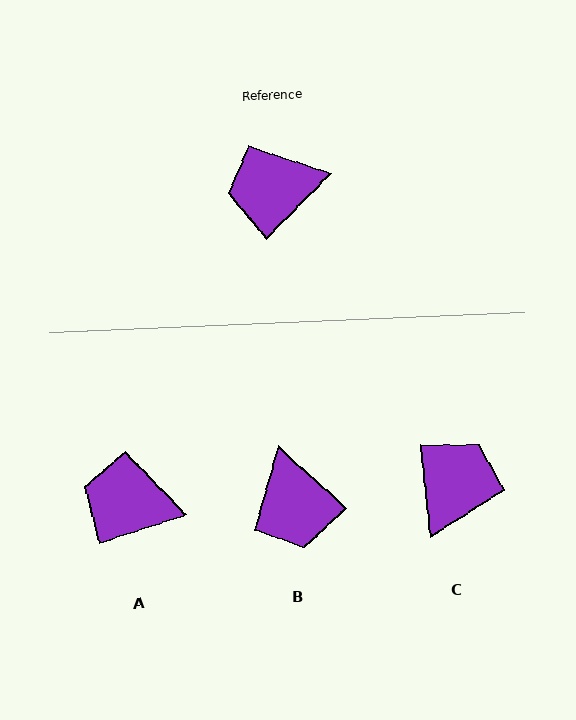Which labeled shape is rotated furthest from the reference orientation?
C, about 129 degrees away.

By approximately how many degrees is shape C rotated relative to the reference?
Approximately 129 degrees clockwise.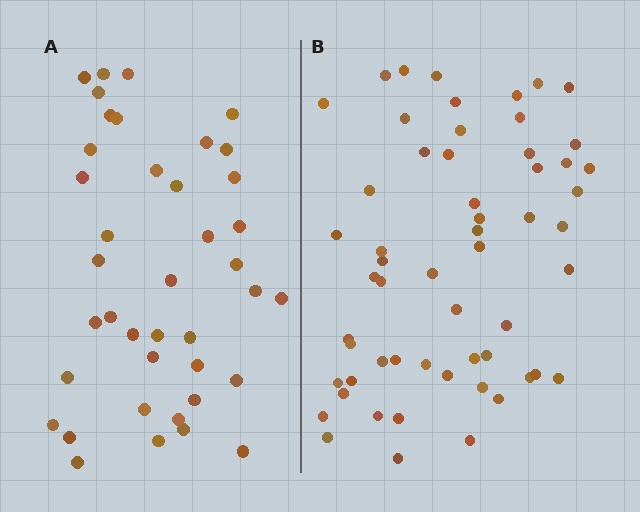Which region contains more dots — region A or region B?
Region B (the right region) has more dots.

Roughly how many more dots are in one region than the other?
Region B has approximately 15 more dots than region A.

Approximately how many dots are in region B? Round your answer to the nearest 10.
About 60 dots. (The exact count is 57, which rounds to 60.)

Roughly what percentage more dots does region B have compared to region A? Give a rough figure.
About 40% more.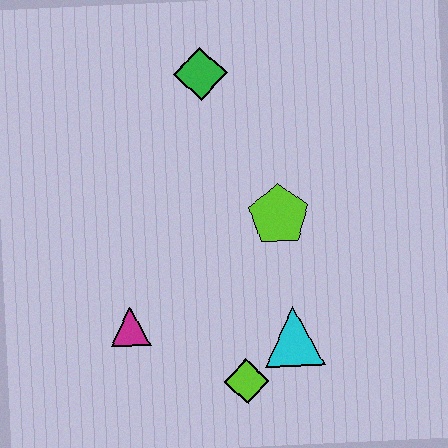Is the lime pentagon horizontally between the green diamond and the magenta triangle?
No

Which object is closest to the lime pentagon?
The cyan triangle is closest to the lime pentagon.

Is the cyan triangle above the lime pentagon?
No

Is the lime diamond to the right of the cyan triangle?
No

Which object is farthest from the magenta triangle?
The green diamond is farthest from the magenta triangle.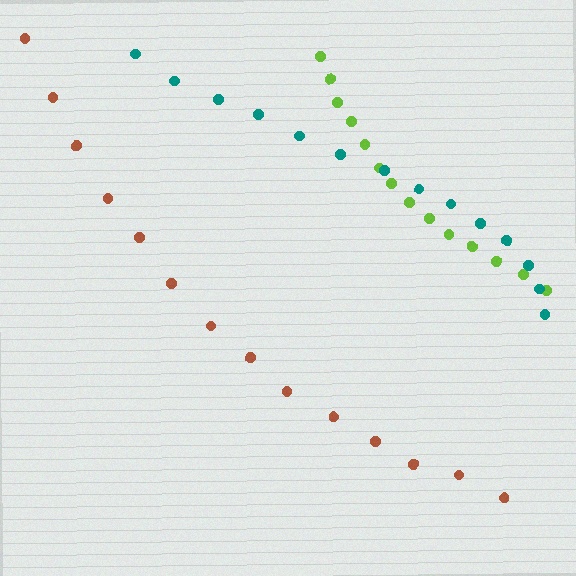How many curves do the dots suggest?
There are 3 distinct paths.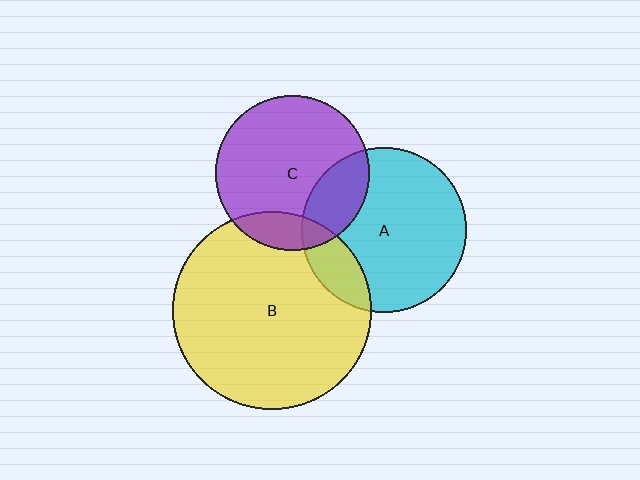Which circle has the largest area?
Circle B (yellow).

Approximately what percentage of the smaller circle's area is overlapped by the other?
Approximately 25%.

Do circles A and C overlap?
Yes.